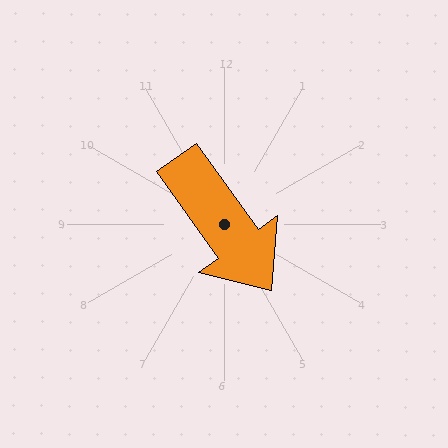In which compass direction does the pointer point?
Southeast.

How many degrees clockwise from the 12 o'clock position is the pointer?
Approximately 145 degrees.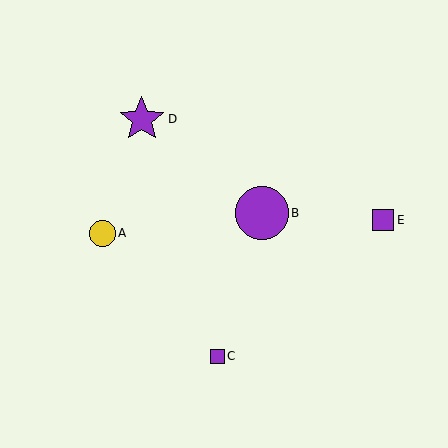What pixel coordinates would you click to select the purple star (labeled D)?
Click at (142, 119) to select the purple star D.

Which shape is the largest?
The purple circle (labeled B) is the largest.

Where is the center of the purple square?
The center of the purple square is at (217, 356).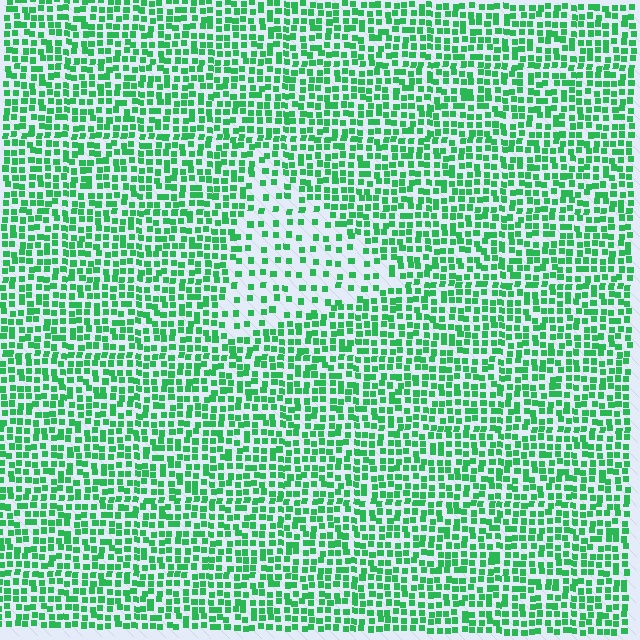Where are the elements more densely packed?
The elements are more densely packed outside the triangle boundary.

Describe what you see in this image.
The image contains small green elements arranged at two different densities. A triangle-shaped region is visible where the elements are less densely packed than the surrounding area.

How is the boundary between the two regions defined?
The boundary is defined by a change in element density (approximately 2.3x ratio). All elements are the same color, size, and shape.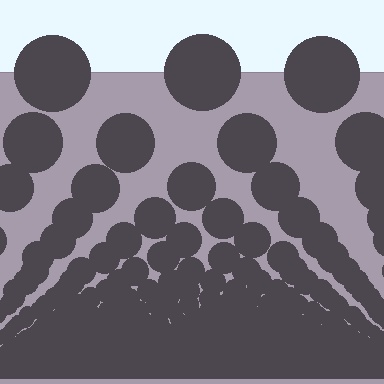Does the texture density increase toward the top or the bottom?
Density increases toward the bottom.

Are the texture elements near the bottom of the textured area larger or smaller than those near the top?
Smaller. The gradient is inverted — elements near the bottom are smaller and denser.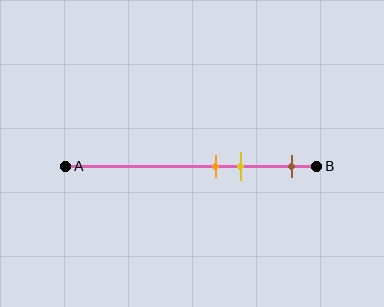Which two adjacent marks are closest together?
The orange and yellow marks are the closest adjacent pair.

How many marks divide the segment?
There are 3 marks dividing the segment.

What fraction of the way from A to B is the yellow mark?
The yellow mark is approximately 70% (0.7) of the way from A to B.